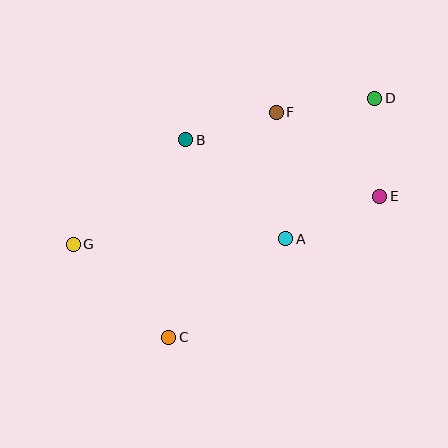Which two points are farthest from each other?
Points D and G are farthest from each other.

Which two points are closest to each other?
Points B and F are closest to each other.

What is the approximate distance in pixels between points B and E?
The distance between B and E is approximately 202 pixels.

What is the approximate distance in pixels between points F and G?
The distance between F and G is approximately 242 pixels.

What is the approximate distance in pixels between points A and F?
The distance between A and F is approximately 127 pixels.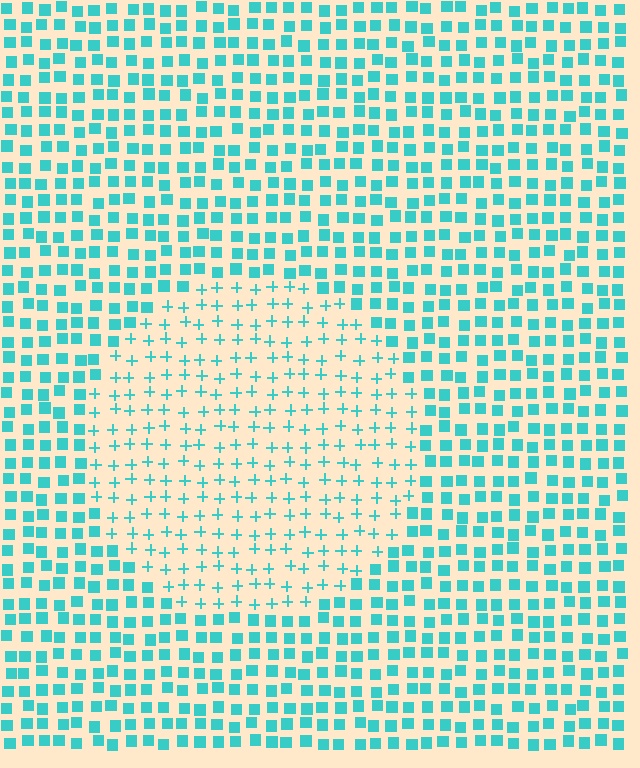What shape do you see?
I see a circle.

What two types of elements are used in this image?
The image uses plus signs inside the circle region and squares outside it.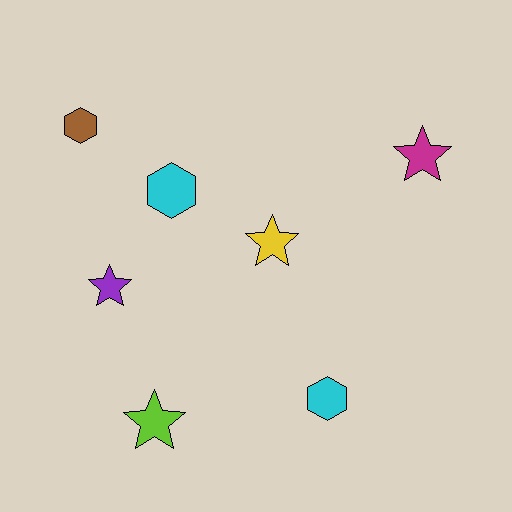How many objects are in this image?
There are 7 objects.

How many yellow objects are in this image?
There is 1 yellow object.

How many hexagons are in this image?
There are 3 hexagons.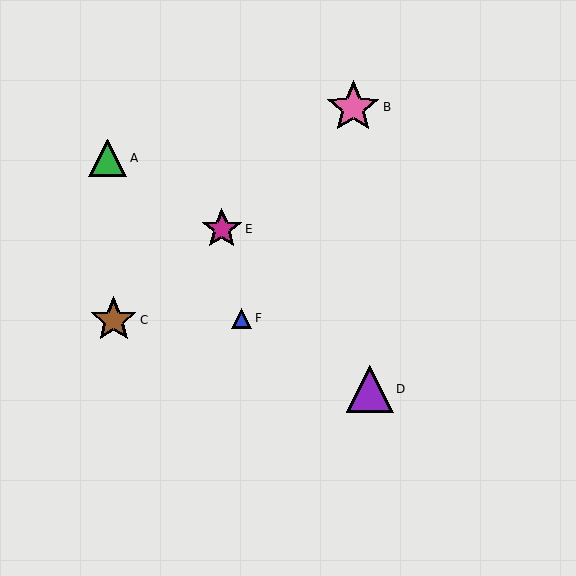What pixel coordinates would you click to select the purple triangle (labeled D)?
Click at (370, 389) to select the purple triangle D.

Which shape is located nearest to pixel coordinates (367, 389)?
The purple triangle (labeled D) at (370, 389) is nearest to that location.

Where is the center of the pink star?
The center of the pink star is at (353, 107).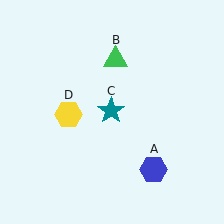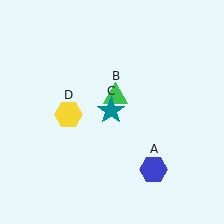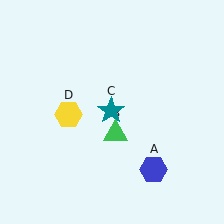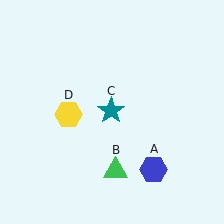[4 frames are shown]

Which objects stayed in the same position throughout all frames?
Blue hexagon (object A) and teal star (object C) and yellow hexagon (object D) remained stationary.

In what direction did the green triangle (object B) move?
The green triangle (object B) moved down.